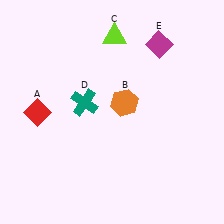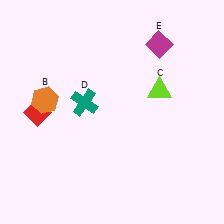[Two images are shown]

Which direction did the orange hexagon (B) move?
The orange hexagon (B) moved left.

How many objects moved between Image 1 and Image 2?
2 objects moved between the two images.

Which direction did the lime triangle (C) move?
The lime triangle (C) moved down.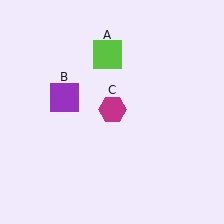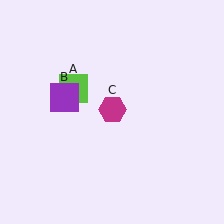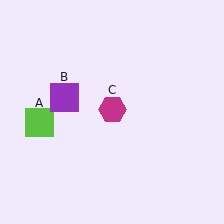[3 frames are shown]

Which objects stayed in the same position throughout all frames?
Purple square (object B) and magenta hexagon (object C) remained stationary.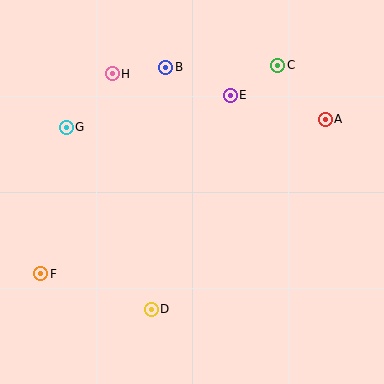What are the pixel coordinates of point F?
Point F is at (41, 274).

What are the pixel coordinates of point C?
Point C is at (278, 65).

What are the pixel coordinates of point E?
Point E is at (230, 95).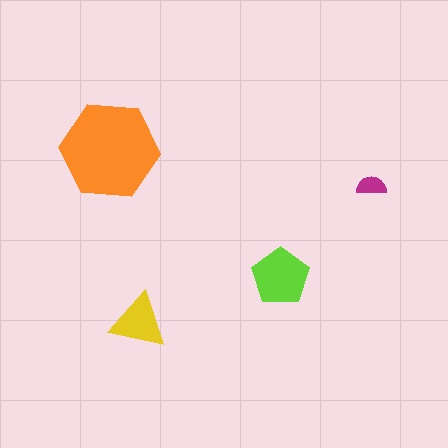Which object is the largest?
The orange hexagon.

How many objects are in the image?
There are 4 objects in the image.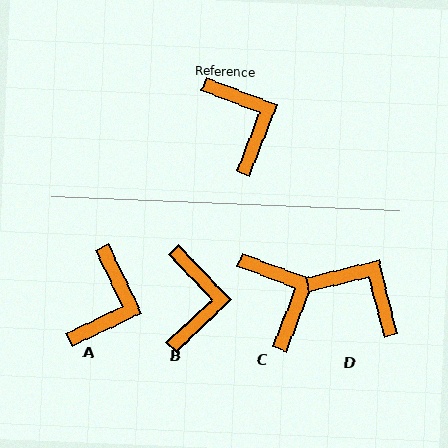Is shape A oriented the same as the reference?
No, it is off by about 44 degrees.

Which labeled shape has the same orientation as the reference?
C.